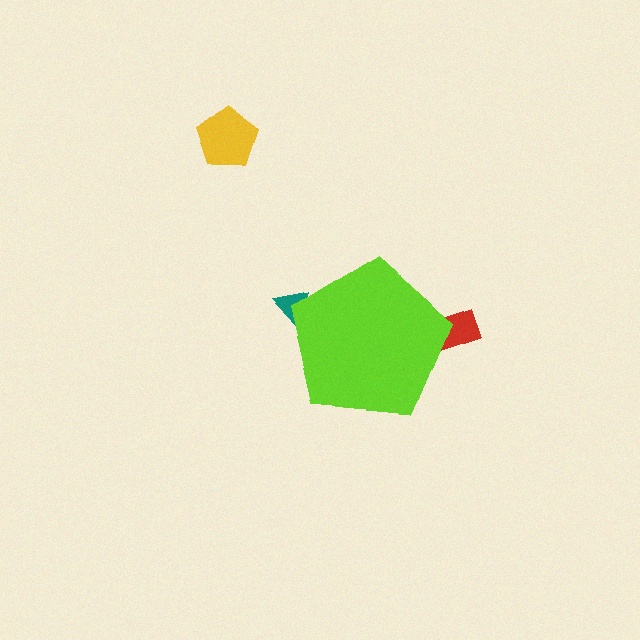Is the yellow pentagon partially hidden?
No, the yellow pentagon is fully visible.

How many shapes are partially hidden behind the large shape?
2 shapes are partially hidden.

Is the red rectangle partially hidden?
Yes, the red rectangle is partially hidden behind the lime pentagon.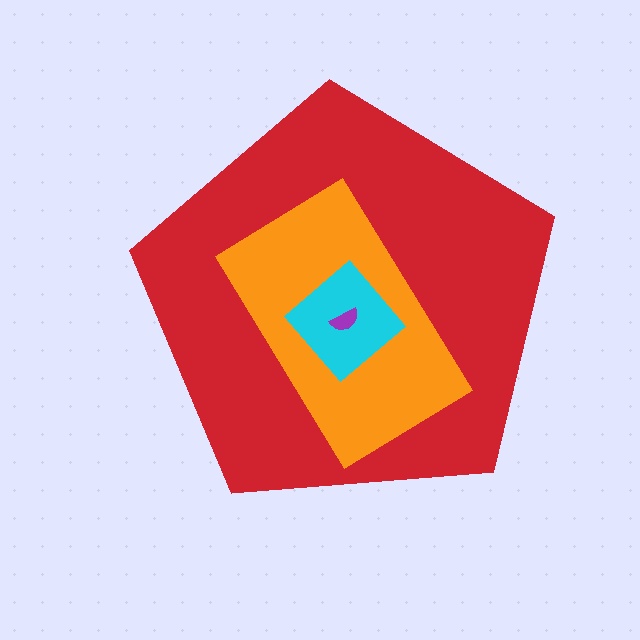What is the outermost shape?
The red pentagon.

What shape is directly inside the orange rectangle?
The cyan diamond.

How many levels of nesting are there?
4.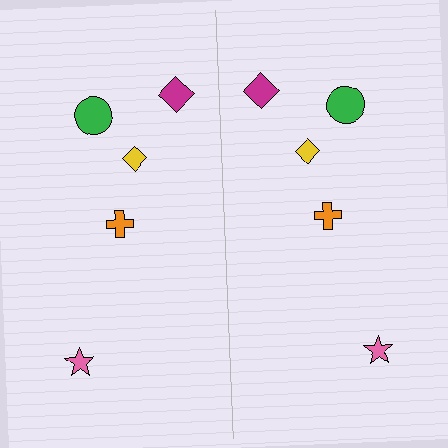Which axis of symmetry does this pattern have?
The pattern has a vertical axis of symmetry running through the center of the image.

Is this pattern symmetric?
Yes, this pattern has bilateral (reflection) symmetry.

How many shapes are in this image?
There are 10 shapes in this image.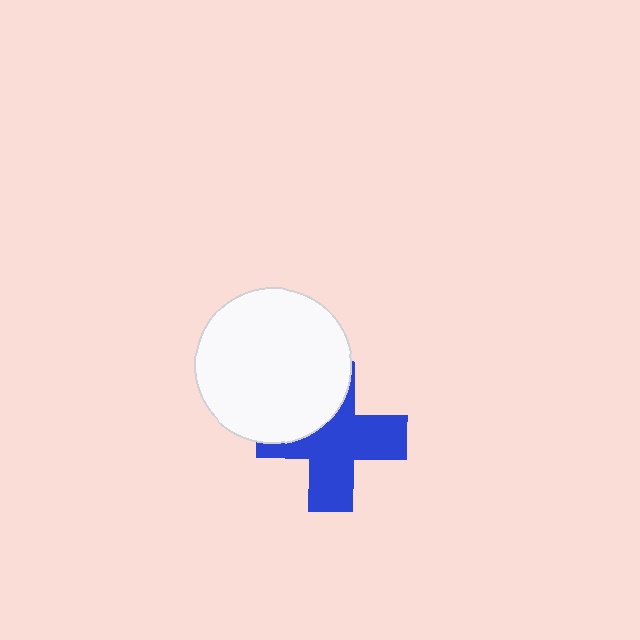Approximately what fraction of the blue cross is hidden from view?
Roughly 33% of the blue cross is hidden behind the white circle.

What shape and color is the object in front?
The object in front is a white circle.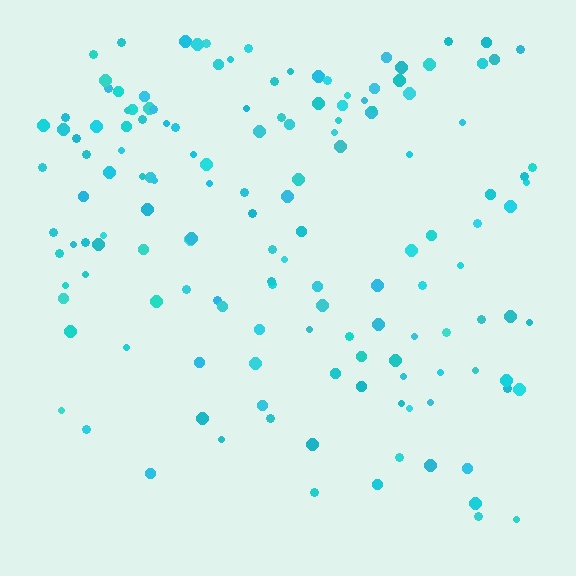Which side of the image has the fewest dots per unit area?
The bottom.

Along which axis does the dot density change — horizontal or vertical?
Vertical.